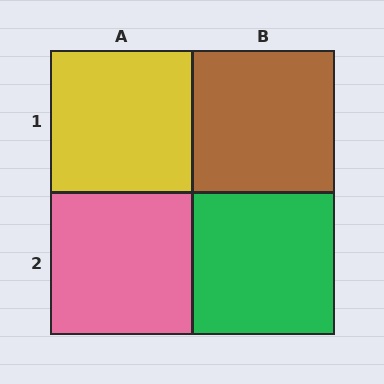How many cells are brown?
1 cell is brown.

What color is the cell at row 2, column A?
Pink.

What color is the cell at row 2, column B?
Green.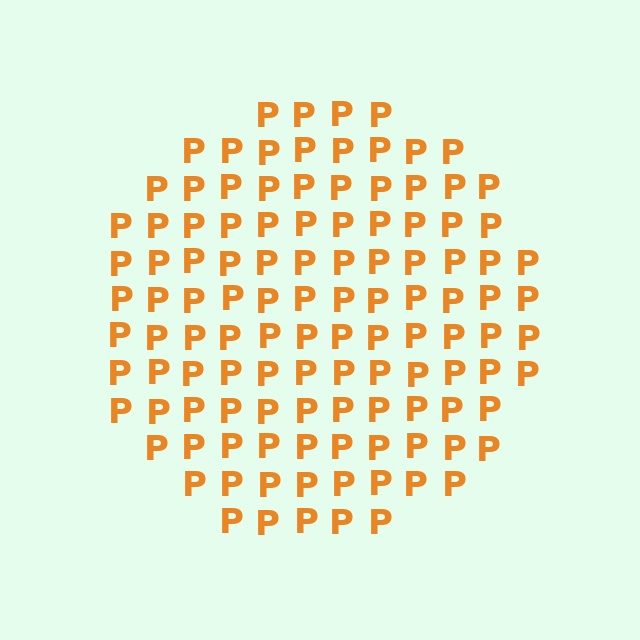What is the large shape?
The large shape is a circle.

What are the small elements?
The small elements are letter P's.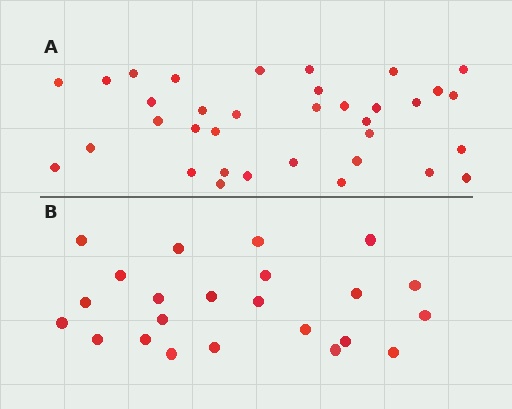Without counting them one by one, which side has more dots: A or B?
Region A (the top region) has more dots.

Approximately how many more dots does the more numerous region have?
Region A has roughly 12 or so more dots than region B.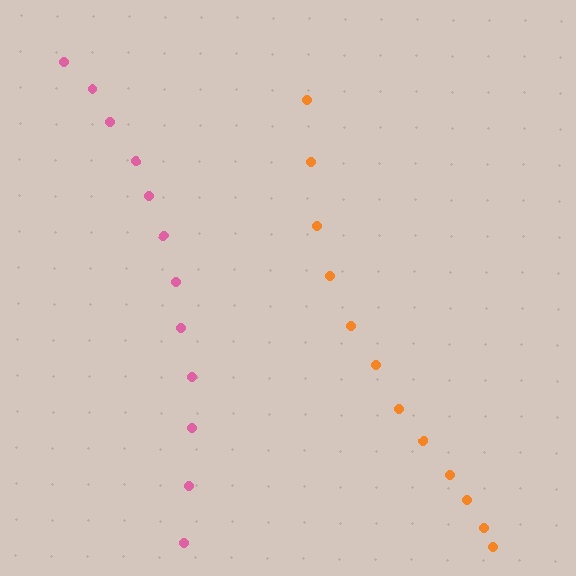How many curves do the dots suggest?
There are 2 distinct paths.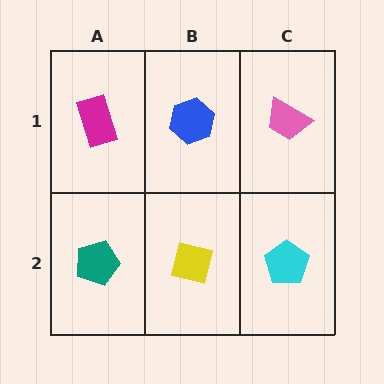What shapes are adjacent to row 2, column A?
A magenta rectangle (row 1, column A), a yellow square (row 2, column B).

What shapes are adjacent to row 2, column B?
A blue hexagon (row 1, column B), a teal pentagon (row 2, column A), a cyan pentagon (row 2, column C).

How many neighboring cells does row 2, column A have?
2.